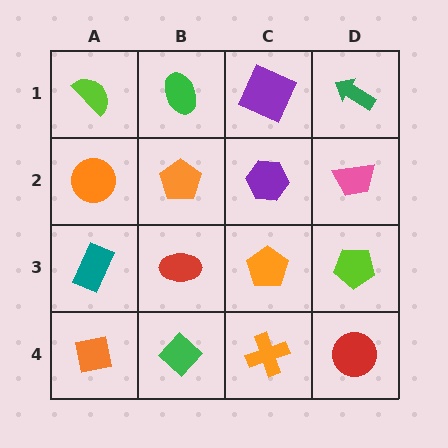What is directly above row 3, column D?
A pink trapezoid.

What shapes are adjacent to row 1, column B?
An orange pentagon (row 2, column B), a lime semicircle (row 1, column A), a purple square (row 1, column C).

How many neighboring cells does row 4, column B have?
3.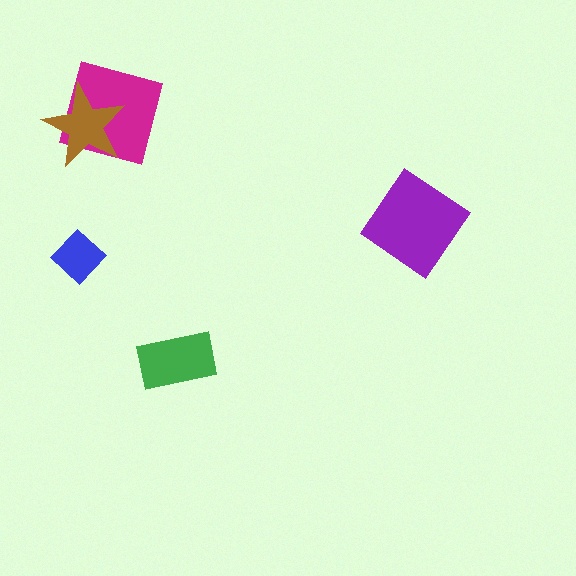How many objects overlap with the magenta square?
1 object overlaps with the magenta square.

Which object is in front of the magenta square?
The brown star is in front of the magenta square.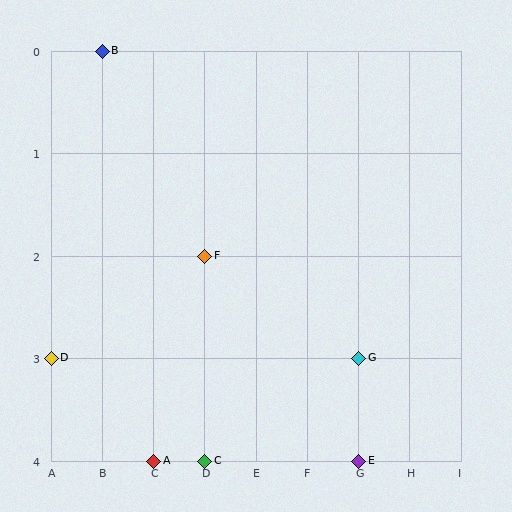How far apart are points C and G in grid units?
Points C and G are 3 columns and 1 row apart (about 3.2 grid units diagonally).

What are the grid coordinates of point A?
Point A is at grid coordinates (C, 4).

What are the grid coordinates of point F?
Point F is at grid coordinates (D, 2).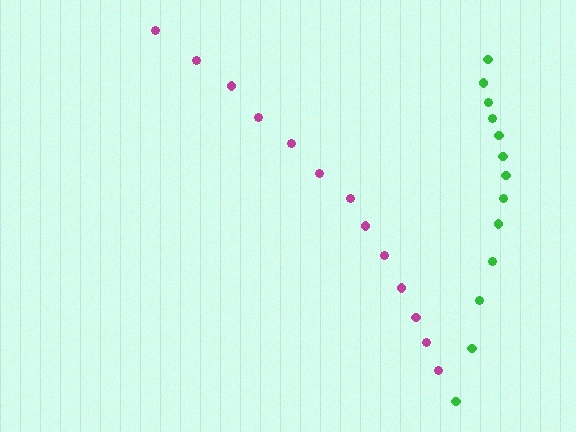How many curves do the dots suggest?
There are 2 distinct paths.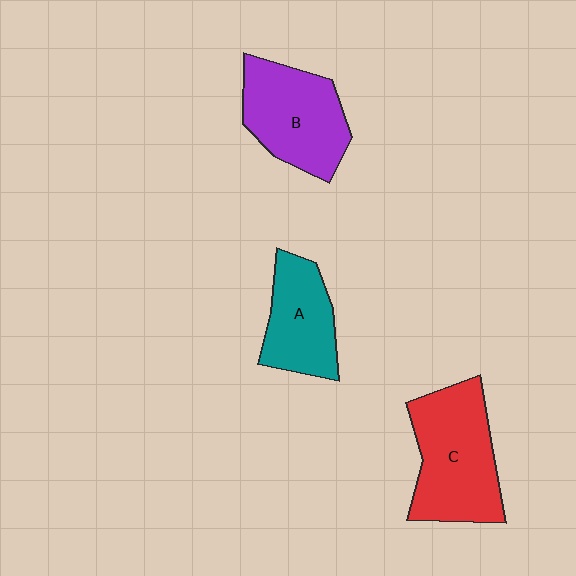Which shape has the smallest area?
Shape A (teal).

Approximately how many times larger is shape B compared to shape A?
Approximately 1.3 times.